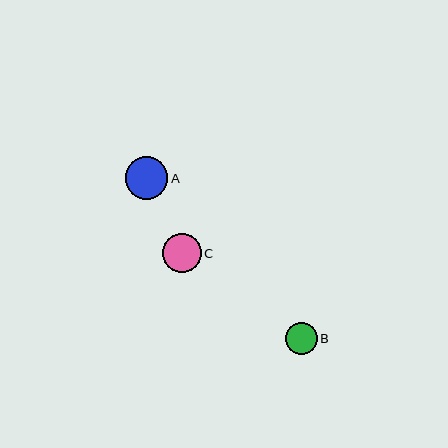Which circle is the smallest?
Circle B is the smallest with a size of approximately 32 pixels.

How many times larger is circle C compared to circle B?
Circle C is approximately 1.2 times the size of circle B.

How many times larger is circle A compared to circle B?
Circle A is approximately 1.3 times the size of circle B.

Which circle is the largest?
Circle A is the largest with a size of approximately 43 pixels.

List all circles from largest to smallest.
From largest to smallest: A, C, B.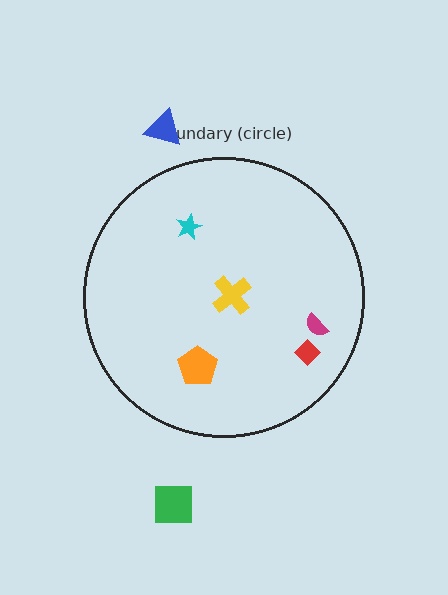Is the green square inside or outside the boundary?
Outside.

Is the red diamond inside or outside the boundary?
Inside.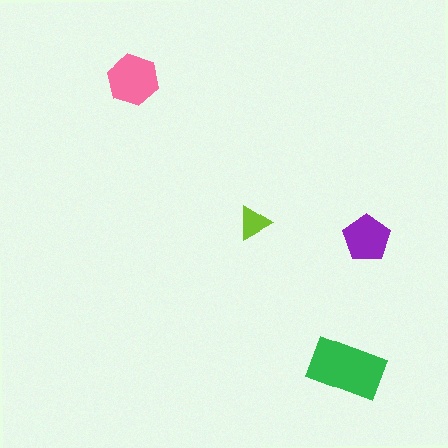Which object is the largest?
The green rectangle.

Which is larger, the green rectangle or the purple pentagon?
The green rectangle.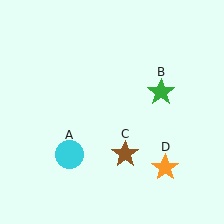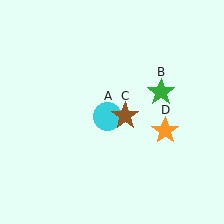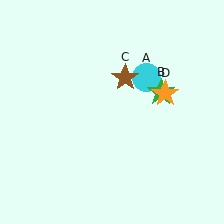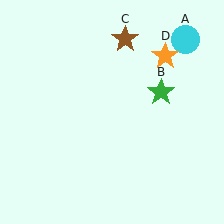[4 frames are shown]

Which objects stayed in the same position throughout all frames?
Green star (object B) remained stationary.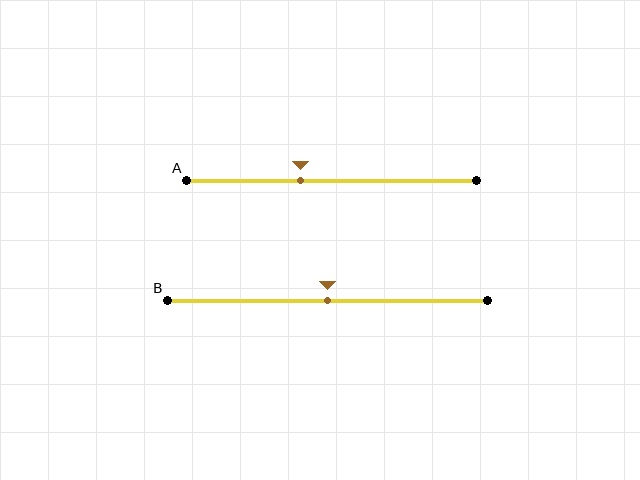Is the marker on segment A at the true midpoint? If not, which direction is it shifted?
No, the marker on segment A is shifted to the left by about 11% of the segment length.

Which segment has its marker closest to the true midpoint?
Segment B has its marker closest to the true midpoint.